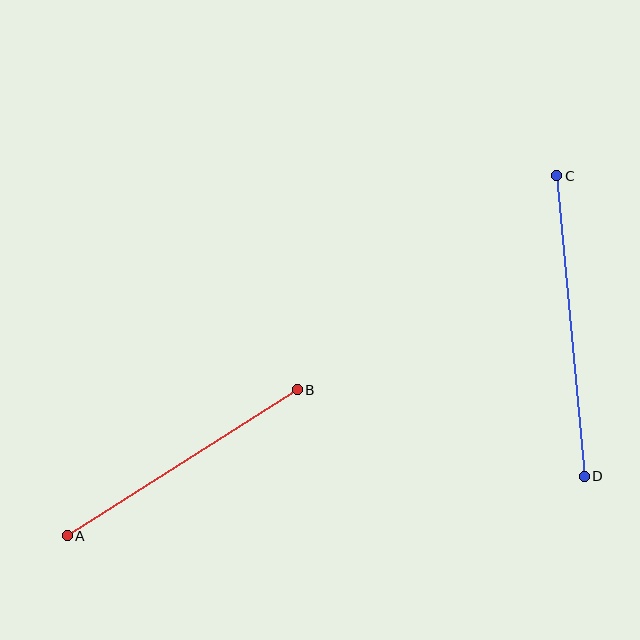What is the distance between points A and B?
The distance is approximately 273 pixels.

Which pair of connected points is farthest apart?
Points C and D are farthest apart.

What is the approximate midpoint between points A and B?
The midpoint is at approximately (182, 463) pixels.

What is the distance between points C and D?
The distance is approximately 302 pixels.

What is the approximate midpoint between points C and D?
The midpoint is at approximately (571, 326) pixels.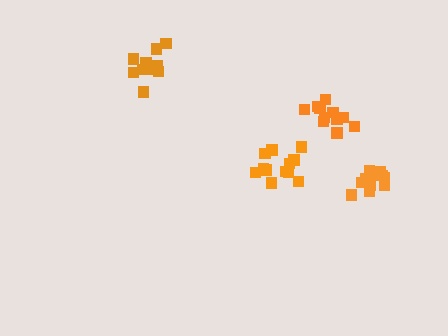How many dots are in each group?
Group 1: 12 dots, Group 2: 12 dots, Group 3: 11 dots, Group 4: 11 dots (46 total).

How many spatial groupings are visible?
There are 4 spatial groupings.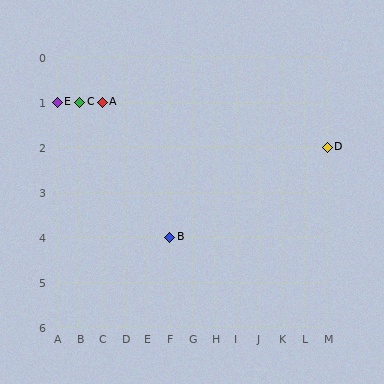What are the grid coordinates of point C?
Point C is at grid coordinates (B, 1).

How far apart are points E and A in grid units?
Points E and A are 2 columns apart.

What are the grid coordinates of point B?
Point B is at grid coordinates (F, 4).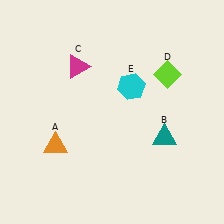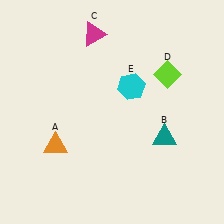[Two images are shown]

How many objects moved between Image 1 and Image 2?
1 object moved between the two images.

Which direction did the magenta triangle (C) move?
The magenta triangle (C) moved up.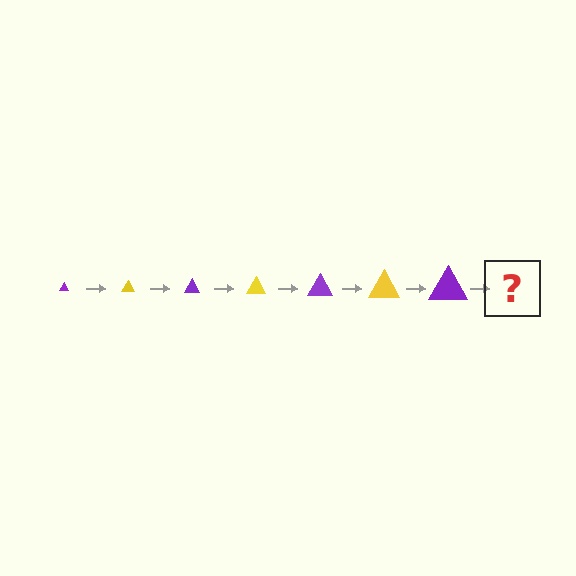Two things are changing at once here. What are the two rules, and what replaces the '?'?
The two rules are that the triangle grows larger each step and the color cycles through purple and yellow. The '?' should be a yellow triangle, larger than the previous one.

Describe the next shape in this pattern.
It should be a yellow triangle, larger than the previous one.